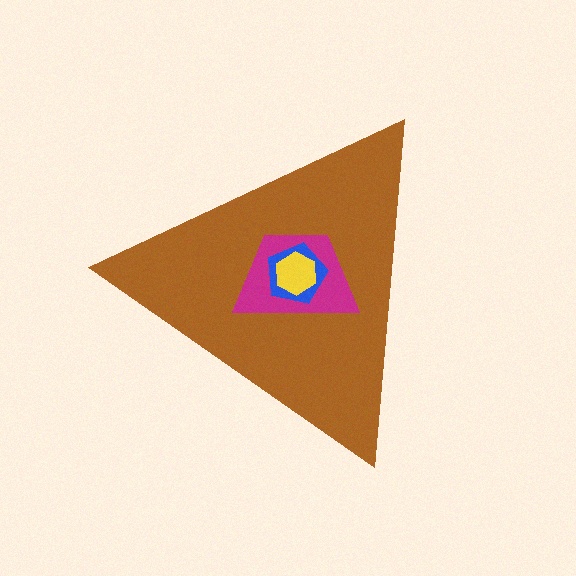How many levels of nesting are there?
4.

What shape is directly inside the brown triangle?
The magenta trapezoid.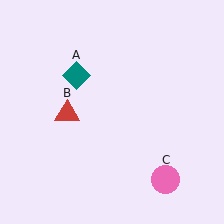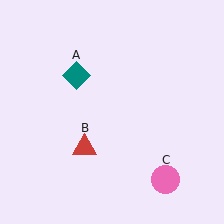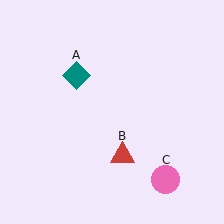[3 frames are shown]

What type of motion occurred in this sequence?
The red triangle (object B) rotated counterclockwise around the center of the scene.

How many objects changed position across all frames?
1 object changed position: red triangle (object B).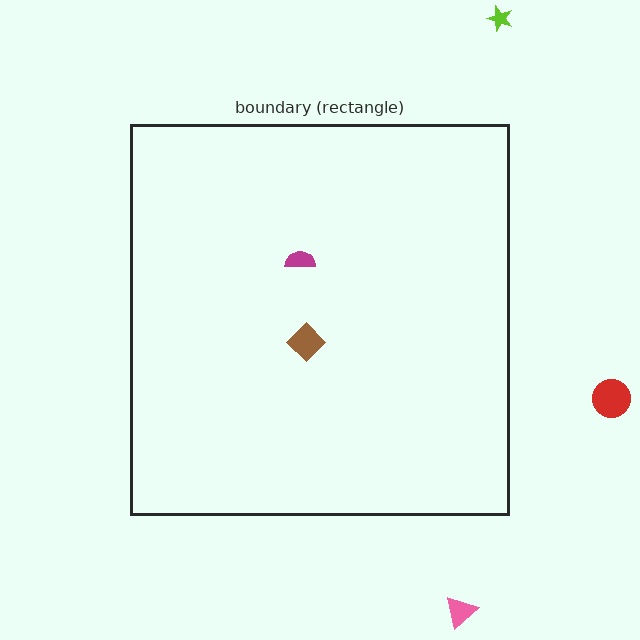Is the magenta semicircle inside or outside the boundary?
Inside.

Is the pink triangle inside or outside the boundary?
Outside.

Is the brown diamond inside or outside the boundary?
Inside.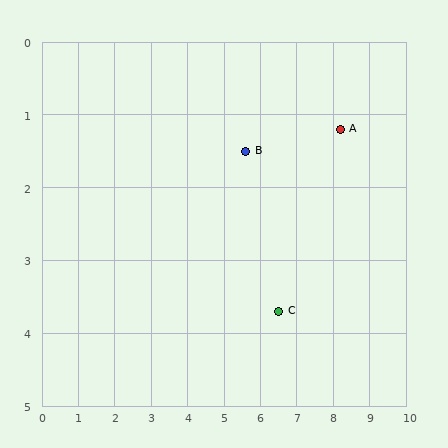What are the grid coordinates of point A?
Point A is at approximately (8.2, 1.2).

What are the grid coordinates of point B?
Point B is at approximately (5.6, 1.5).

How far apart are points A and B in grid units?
Points A and B are about 2.6 grid units apart.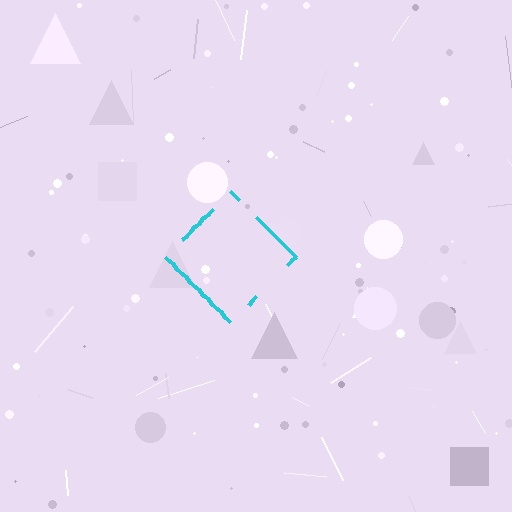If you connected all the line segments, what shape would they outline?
They would outline a diamond.